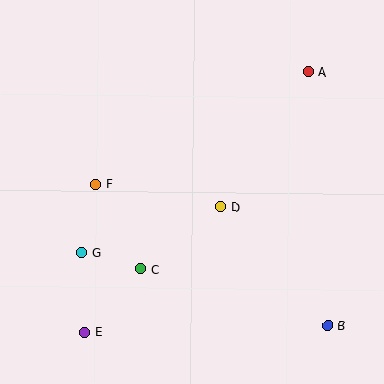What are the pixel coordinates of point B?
Point B is at (328, 325).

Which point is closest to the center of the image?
Point D at (220, 207) is closest to the center.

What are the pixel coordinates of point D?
Point D is at (220, 207).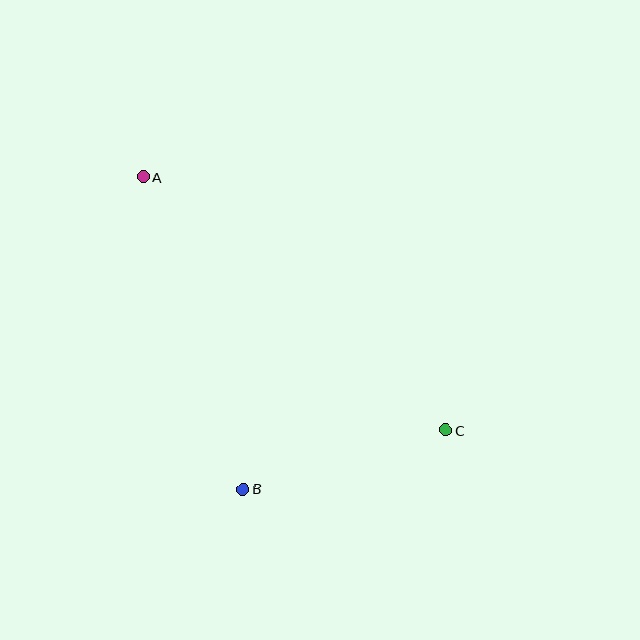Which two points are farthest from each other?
Points A and C are farthest from each other.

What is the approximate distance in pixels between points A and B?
The distance between A and B is approximately 328 pixels.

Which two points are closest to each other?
Points B and C are closest to each other.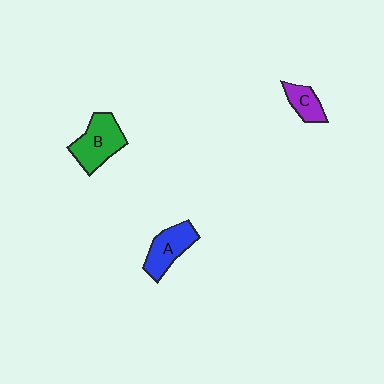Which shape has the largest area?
Shape B (green).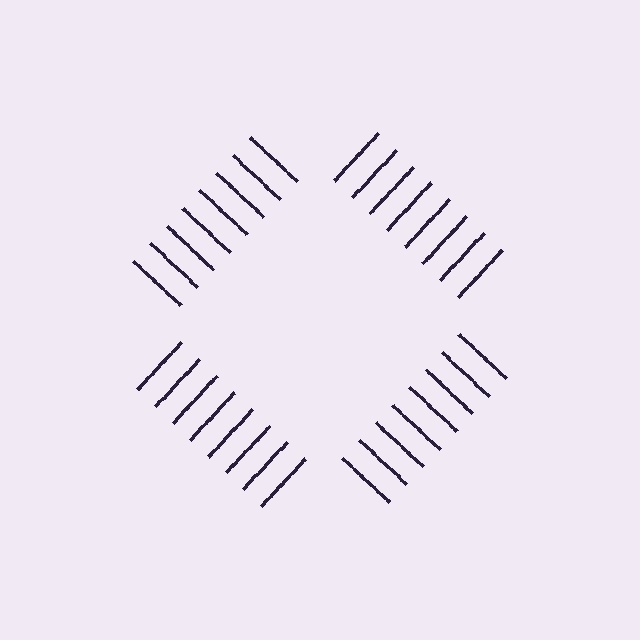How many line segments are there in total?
32 — 8 along each of the 4 edges.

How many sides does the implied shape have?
4 sides — the line-ends trace a square.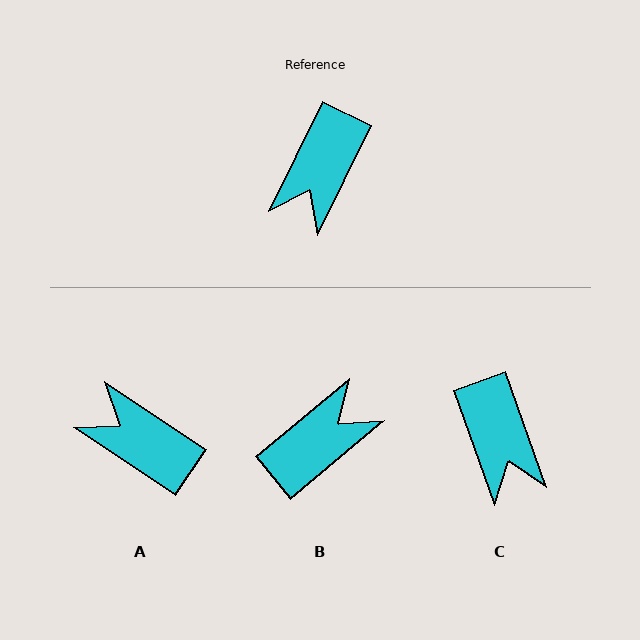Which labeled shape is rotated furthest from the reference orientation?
B, about 156 degrees away.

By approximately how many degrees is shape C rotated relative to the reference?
Approximately 46 degrees counter-clockwise.